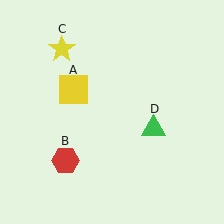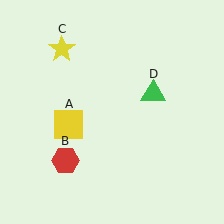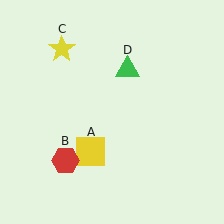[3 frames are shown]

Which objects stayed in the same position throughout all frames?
Red hexagon (object B) and yellow star (object C) remained stationary.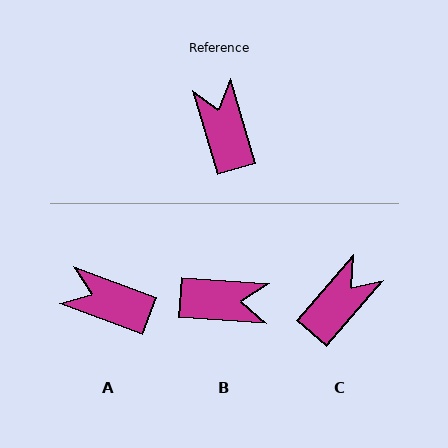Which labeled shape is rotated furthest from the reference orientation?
B, about 111 degrees away.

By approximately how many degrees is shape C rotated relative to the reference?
Approximately 58 degrees clockwise.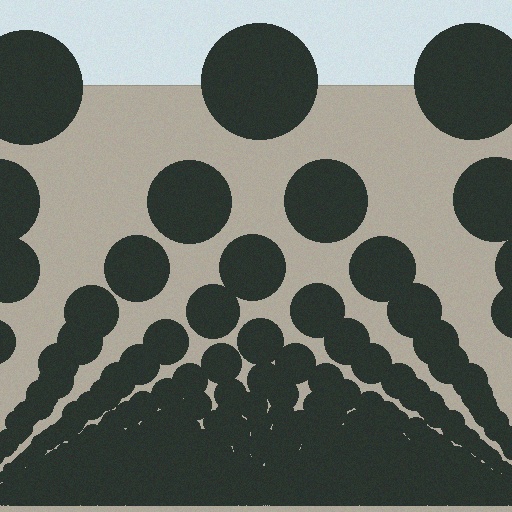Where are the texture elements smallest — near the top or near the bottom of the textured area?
Near the bottom.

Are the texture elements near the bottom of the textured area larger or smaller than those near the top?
Smaller. The gradient is inverted — elements near the bottom are smaller and denser.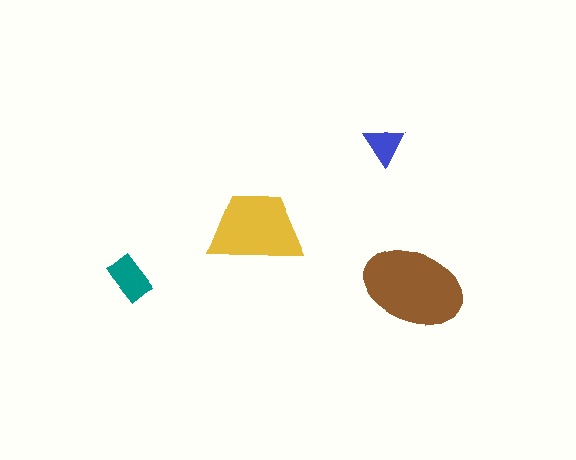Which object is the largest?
The brown ellipse.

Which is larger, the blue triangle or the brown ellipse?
The brown ellipse.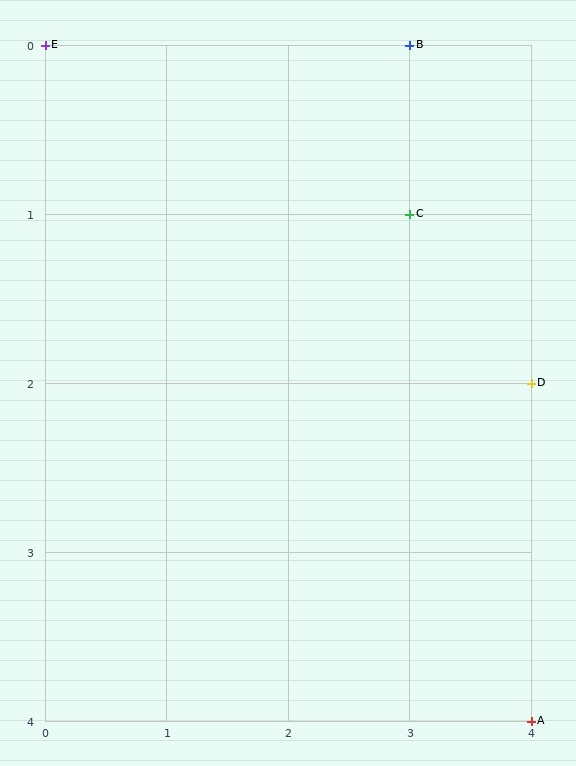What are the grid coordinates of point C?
Point C is at grid coordinates (3, 1).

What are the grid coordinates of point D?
Point D is at grid coordinates (4, 2).